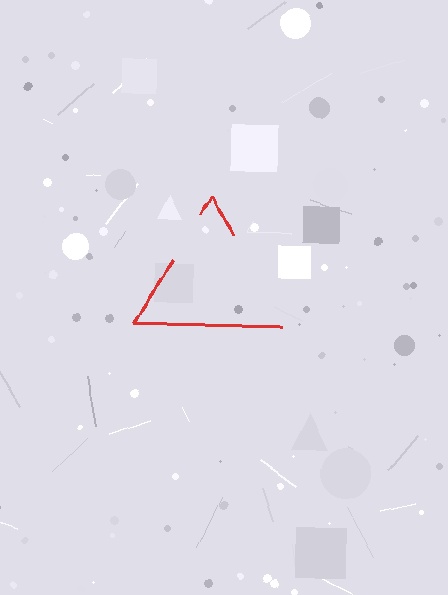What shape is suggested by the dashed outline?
The dashed outline suggests a triangle.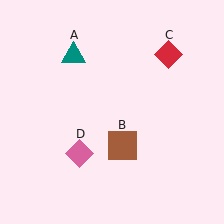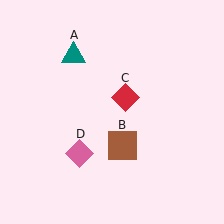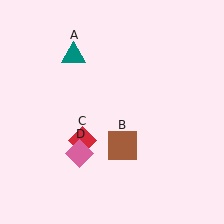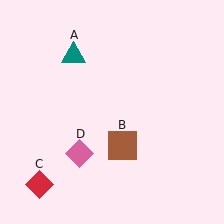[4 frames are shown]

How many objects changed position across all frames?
1 object changed position: red diamond (object C).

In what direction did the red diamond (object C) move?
The red diamond (object C) moved down and to the left.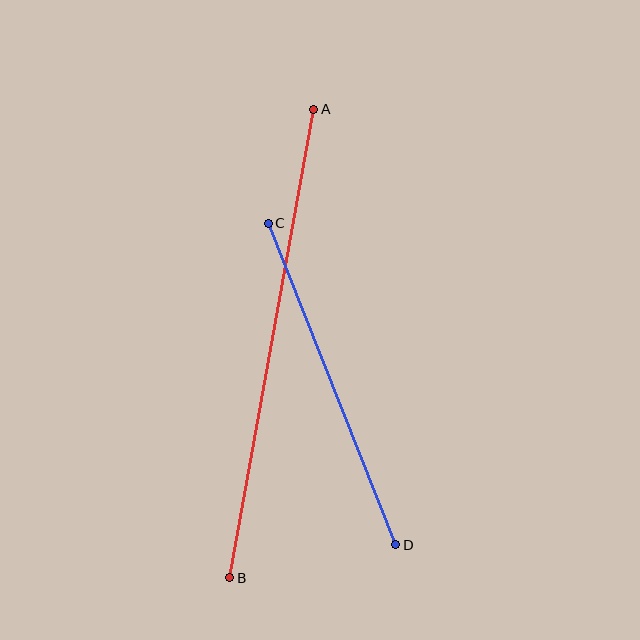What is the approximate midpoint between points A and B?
The midpoint is at approximately (272, 343) pixels.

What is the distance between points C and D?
The distance is approximately 346 pixels.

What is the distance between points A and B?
The distance is approximately 476 pixels.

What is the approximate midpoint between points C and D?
The midpoint is at approximately (332, 384) pixels.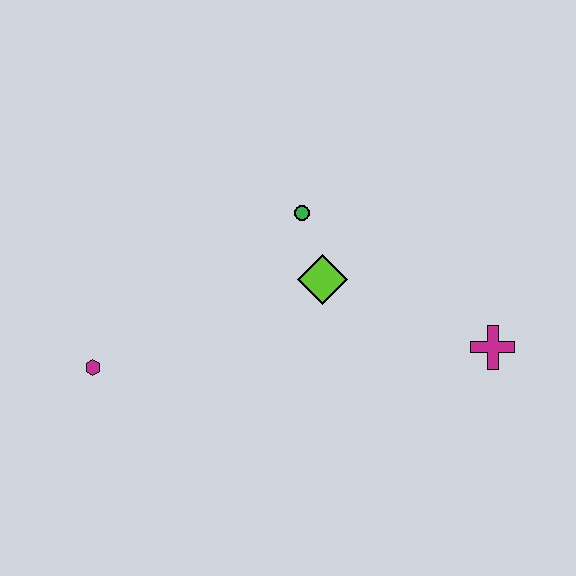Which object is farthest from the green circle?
The magenta hexagon is farthest from the green circle.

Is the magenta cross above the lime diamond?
No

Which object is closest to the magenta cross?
The lime diamond is closest to the magenta cross.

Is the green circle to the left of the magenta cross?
Yes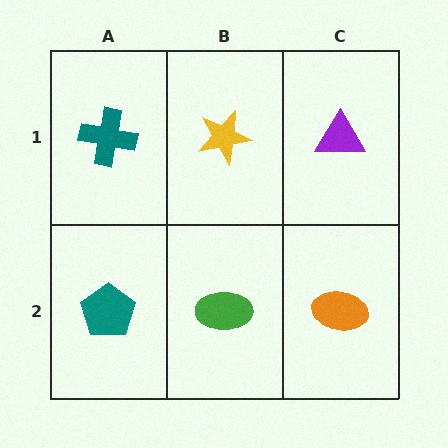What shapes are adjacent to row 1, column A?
A teal pentagon (row 2, column A), a yellow star (row 1, column B).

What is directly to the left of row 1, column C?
A yellow star.